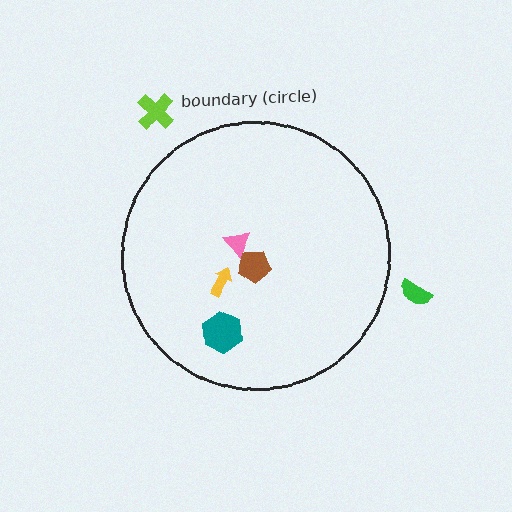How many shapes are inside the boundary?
4 inside, 2 outside.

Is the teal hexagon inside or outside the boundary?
Inside.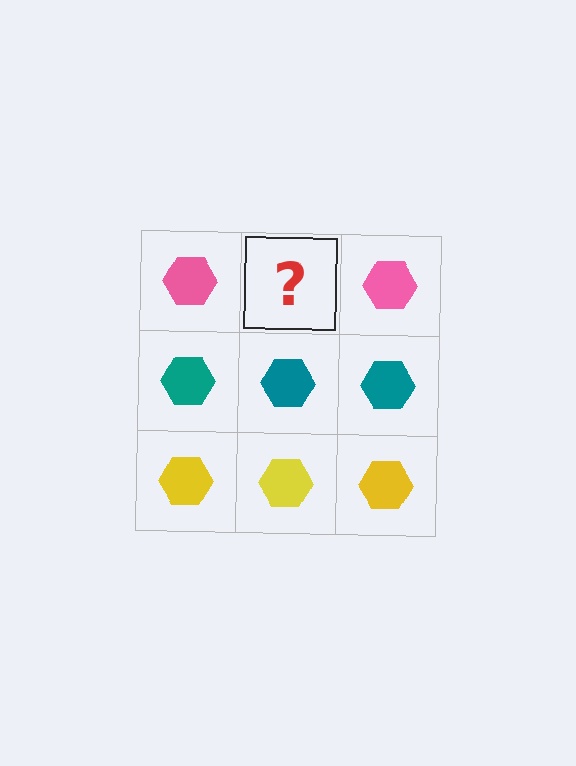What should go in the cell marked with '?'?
The missing cell should contain a pink hexagon.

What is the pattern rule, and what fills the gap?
The rule is that each row has a consistent color. The gap should be filled with a pink hexagon.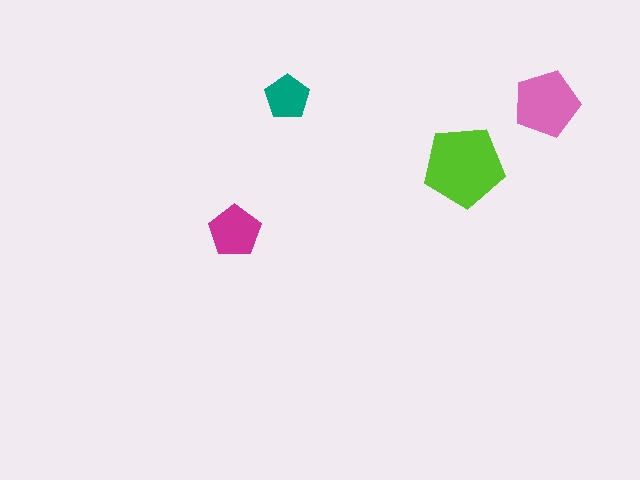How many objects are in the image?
There are 4 objects in the image.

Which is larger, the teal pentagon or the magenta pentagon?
The magenta one.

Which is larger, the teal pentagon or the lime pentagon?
The lime one.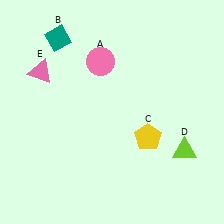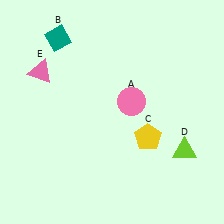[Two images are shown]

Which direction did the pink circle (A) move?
The pink circle (A) moved down.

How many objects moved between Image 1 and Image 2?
1 object moved between the two images.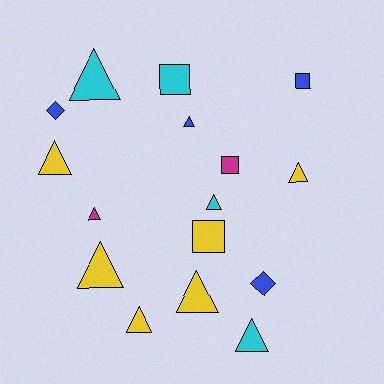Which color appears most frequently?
Yellow, with 6 objects.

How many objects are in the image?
There are 16 objects.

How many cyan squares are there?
There is 1 cyan square.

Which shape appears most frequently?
Triangle, with 10 objects.